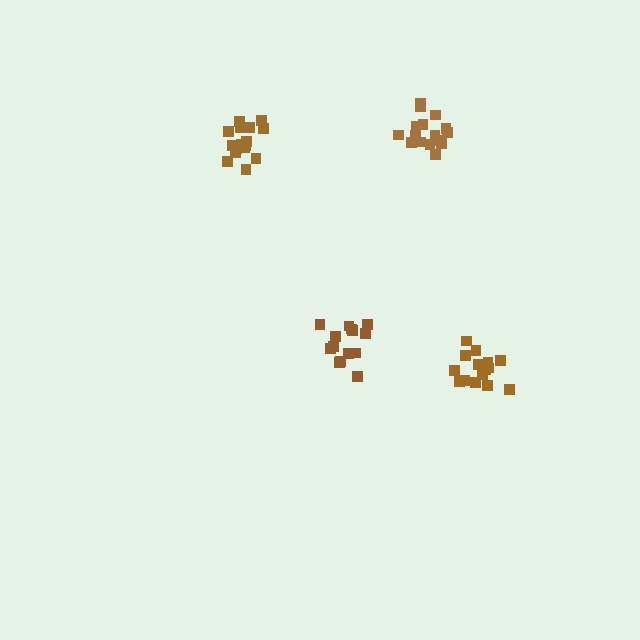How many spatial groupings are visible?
There are 4 spatial groupings.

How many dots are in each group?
Group 1: 14 dots, Group 2: 15 dots, Group 3: 16 dots, Group 4: 16 dots (61 total).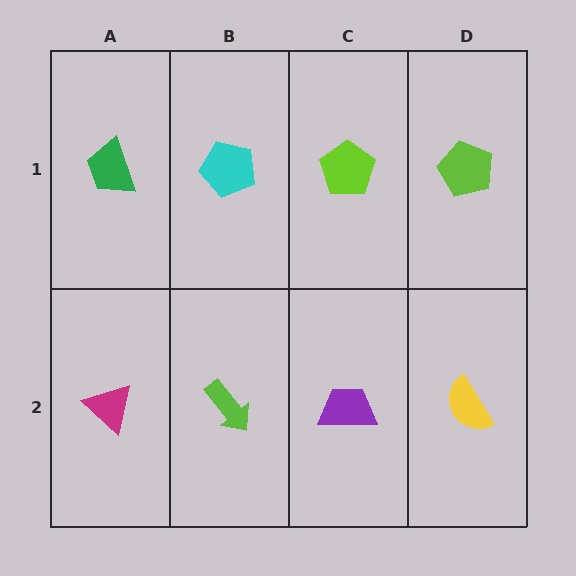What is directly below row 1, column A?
A magenta triangle.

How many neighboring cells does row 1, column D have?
2.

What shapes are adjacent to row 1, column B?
A lime arrow (row 2, column B), a green trapezoid (row 1, column A), a lime pentagon (row 1, column C).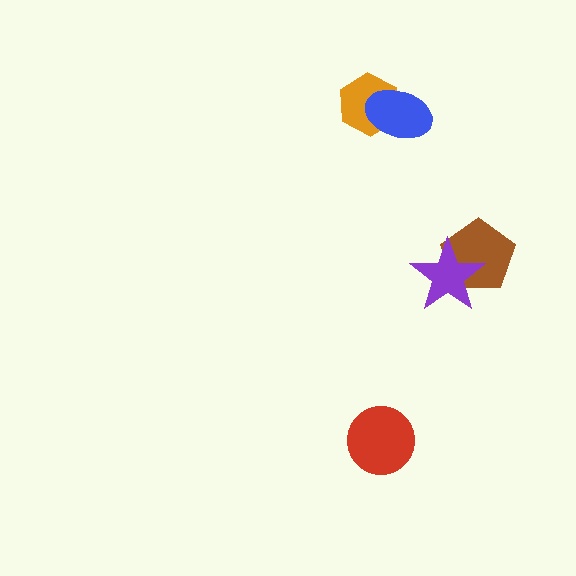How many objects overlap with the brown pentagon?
1 object overlaps with the brown pentagon.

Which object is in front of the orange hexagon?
The blue ellipse is in front of the orange hexagon.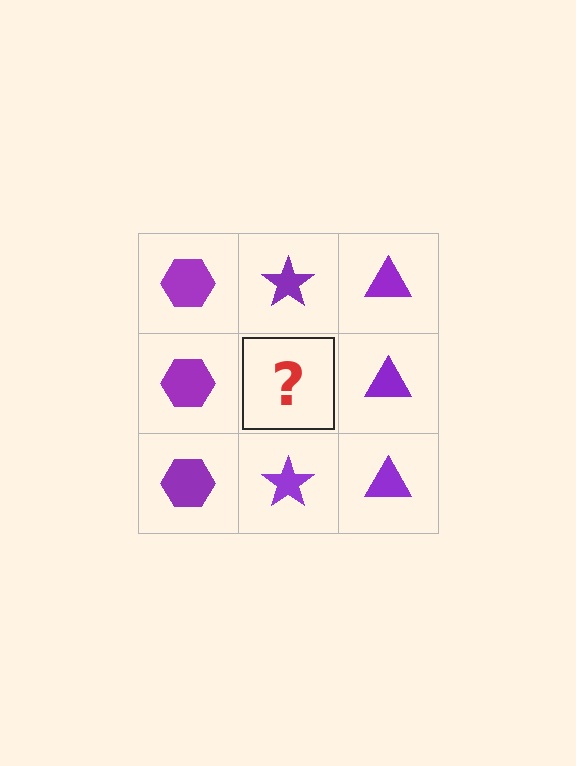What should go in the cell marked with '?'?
The missing cell should contain a purple star.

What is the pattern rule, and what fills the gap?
The rule is that each column has a consistent shape. The gap should be filled with a purple star.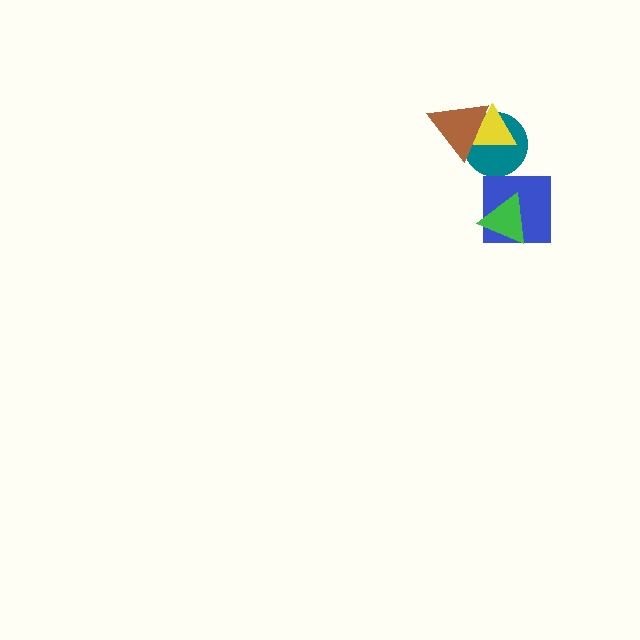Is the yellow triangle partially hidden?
Yes, it is partially covered by another shape.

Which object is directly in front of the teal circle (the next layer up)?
The yellow triangle is directly in front of the teal circle.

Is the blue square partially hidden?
Yes, it is partially covered by another shape.